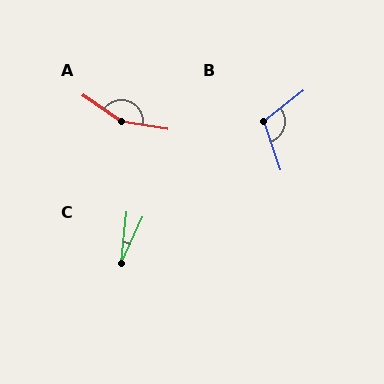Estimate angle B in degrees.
Approximately 109 degrees.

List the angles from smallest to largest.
C (18°), B (109°), A (155°).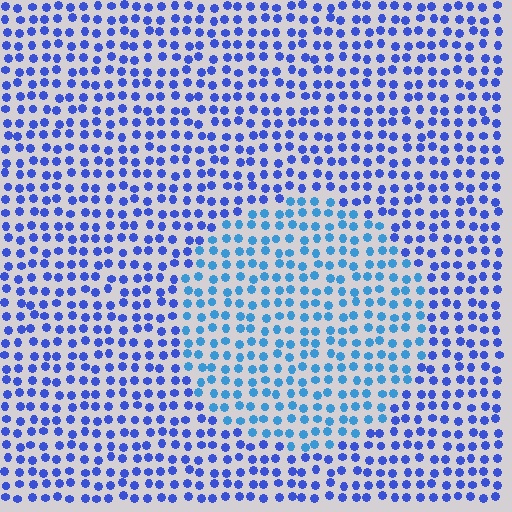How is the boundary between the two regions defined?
The boundary is defined purely by a slight shift in hue (about 28 degrees). Spacing, size, and orientation are identical on both sides.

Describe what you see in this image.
The image is filled with small blue elements in a uniform arrangement. A circle-shaped region is visible where the elements are tinted to a slightly different hue, forming a subtle color boundary.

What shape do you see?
I see a circle.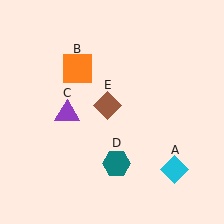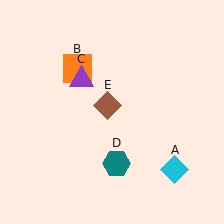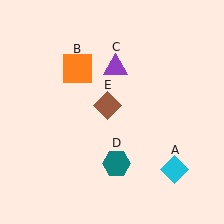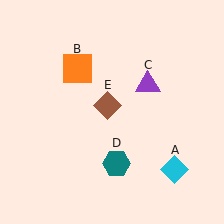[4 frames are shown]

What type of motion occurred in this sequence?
The purple triangle (object C) rotated clockwise around the center of the scene.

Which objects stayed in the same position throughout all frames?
Cyan diamond (object A) and orange square (object B) and teal hexagon (object D) and brown diamond (object E) remained stationary.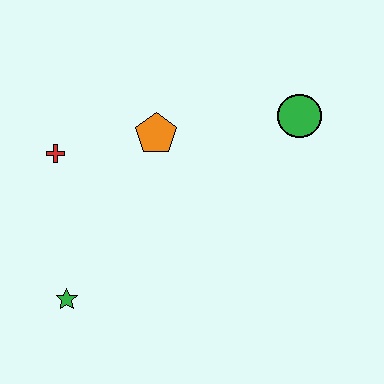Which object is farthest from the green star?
The green circle is farthest from the green star.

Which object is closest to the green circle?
The orange pentagon is closest to the green circle.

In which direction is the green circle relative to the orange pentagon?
The green circle is to the right of the orange pentagon.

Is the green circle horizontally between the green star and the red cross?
No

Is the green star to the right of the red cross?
Yes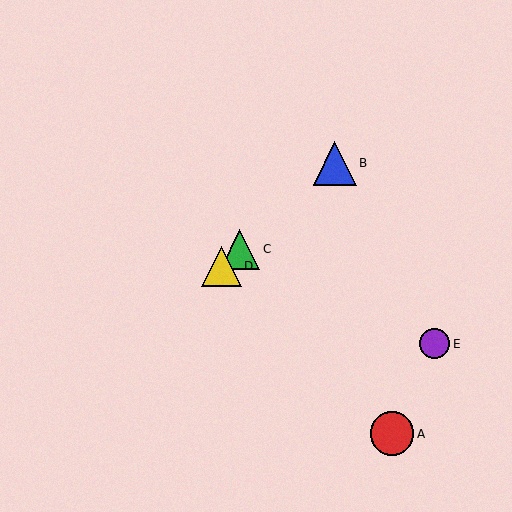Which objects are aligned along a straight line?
Objects B, C, D are aligned along a straight line.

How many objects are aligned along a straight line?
3 objects (B, C, D) are aligned along a straight line.